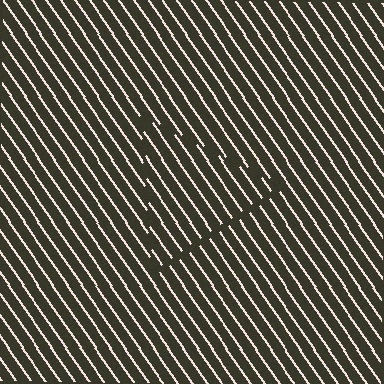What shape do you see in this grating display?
An illusory triangle. The interior of the shape contains the same grating, shifted by half a period — the contour is defined by the phase discontinuity where line-ends from the inner and outer gratings abut.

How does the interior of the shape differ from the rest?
The interior of the shape contains the same grating, shifted by half a period — the contour is defined by the phase discontinuity where line-ends from the inner and outer gratings abut.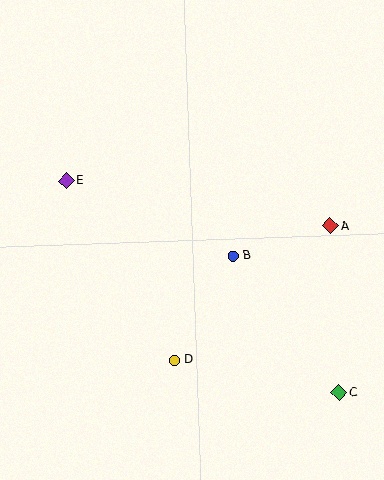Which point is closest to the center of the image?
Point B at (233, 256) is closest to the center.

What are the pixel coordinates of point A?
Point A is at (330, 226).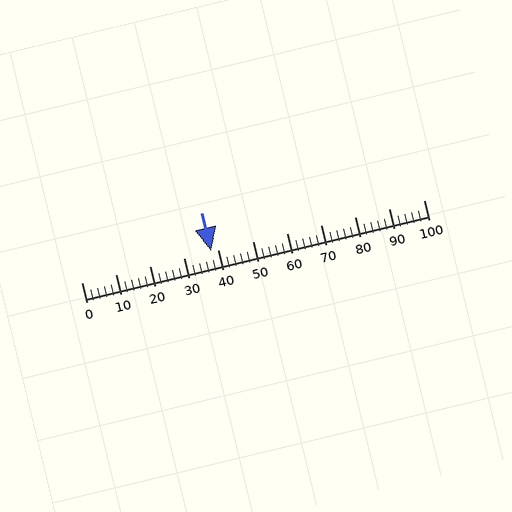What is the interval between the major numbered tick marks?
The major tick marks are spaced 10 units apart.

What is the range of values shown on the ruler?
The ruler shows values from 0 to 100.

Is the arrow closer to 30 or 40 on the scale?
The arrow is closer to 40.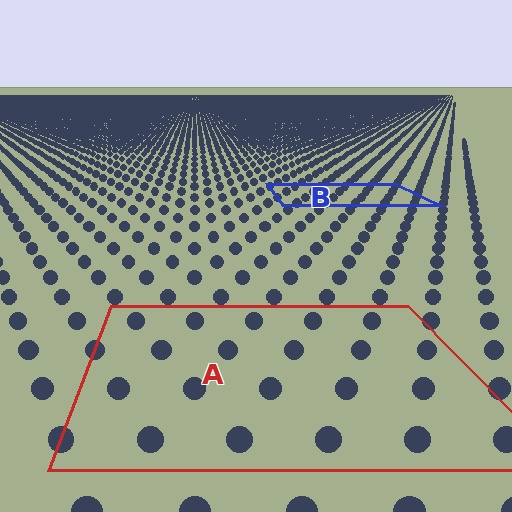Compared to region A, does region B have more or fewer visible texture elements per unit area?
Region B has more texture elements per unit area — they are packed more densely because it is farther away.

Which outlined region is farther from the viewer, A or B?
Region B is farther from the viewer — the texture elements inside it appear smaller and more densely packed.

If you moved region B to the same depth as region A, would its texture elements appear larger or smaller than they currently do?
They would appear larger. At a closer depth, the same texture elements are projected at a bigger on-screen size.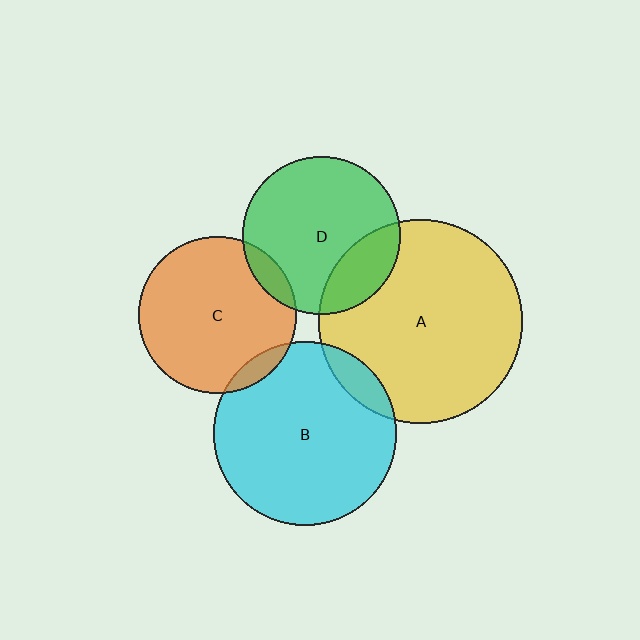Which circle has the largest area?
Circle A (yellow).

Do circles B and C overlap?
Yes.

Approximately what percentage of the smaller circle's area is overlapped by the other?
Approximately 5%.